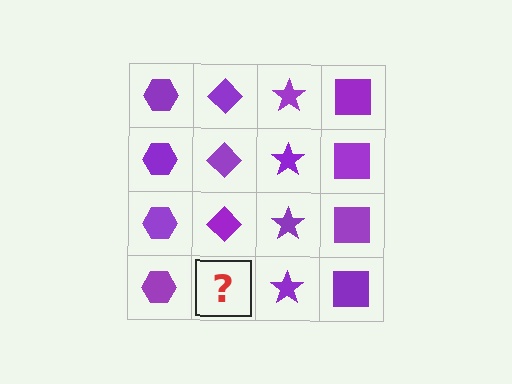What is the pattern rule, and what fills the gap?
The rule is that each column has a consistent shape. The gap should be filled with a purple diamond.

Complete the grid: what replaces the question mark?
The question mark should be replaced with a purple diamond.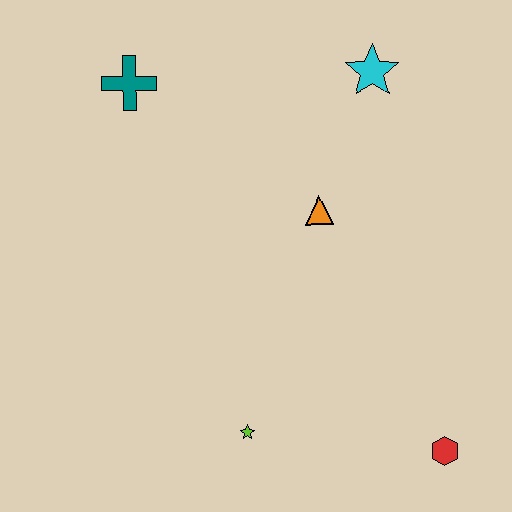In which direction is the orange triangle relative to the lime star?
The orange triangle is above the lime star.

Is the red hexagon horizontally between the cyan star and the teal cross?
No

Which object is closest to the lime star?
The red hexagon is closest to the lime star.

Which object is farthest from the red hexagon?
The teal cross is farthest from the red hexagon.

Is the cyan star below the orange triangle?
No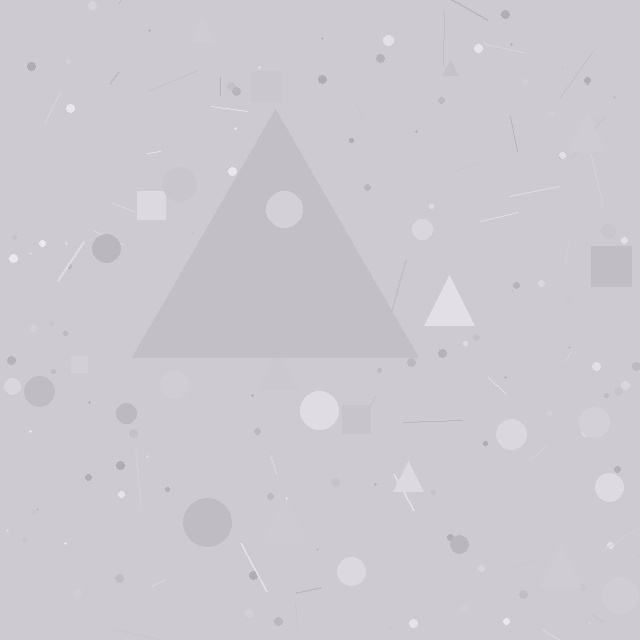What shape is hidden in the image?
A triangle is hidden in the image.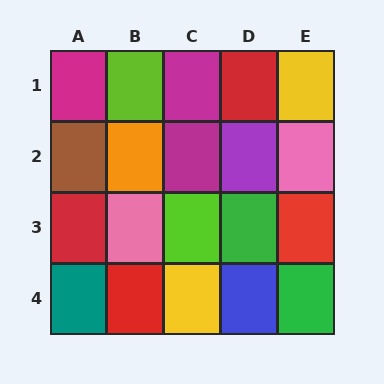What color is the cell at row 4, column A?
Teal.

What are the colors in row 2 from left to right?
Brown, orange, magenta, purple, pink.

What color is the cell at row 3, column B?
Pink.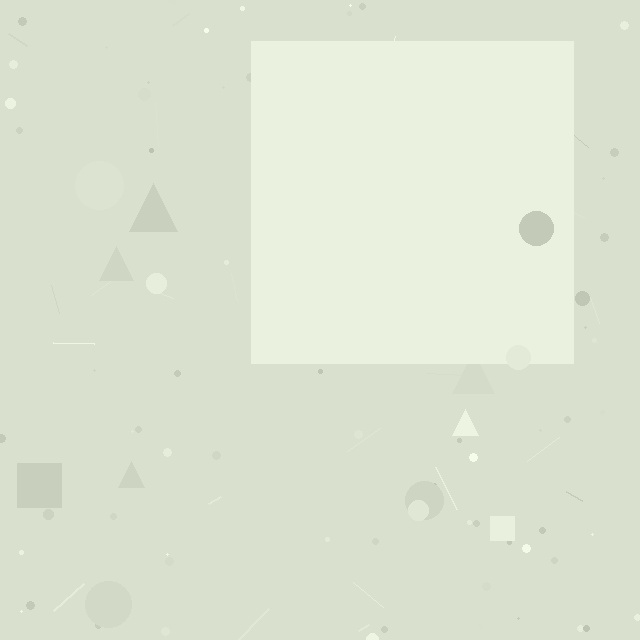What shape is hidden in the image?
A square is hidden in the image.